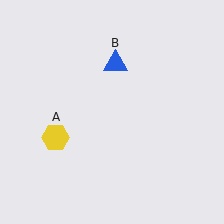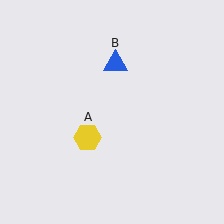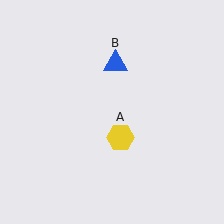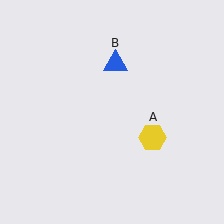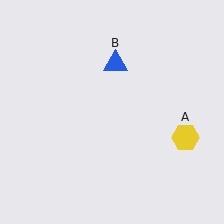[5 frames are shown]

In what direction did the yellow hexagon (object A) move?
The yellow hexagon (object A) moved right.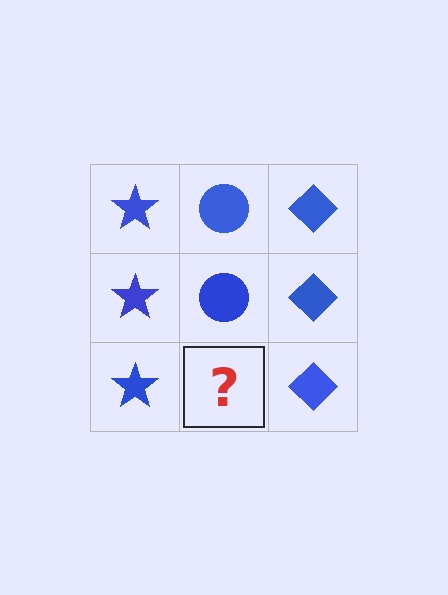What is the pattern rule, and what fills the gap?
The rule is that each column has a consistent shape. The gap should be filled with a blue circle.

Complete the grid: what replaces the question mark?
The question mark should be replaced with a blue circle.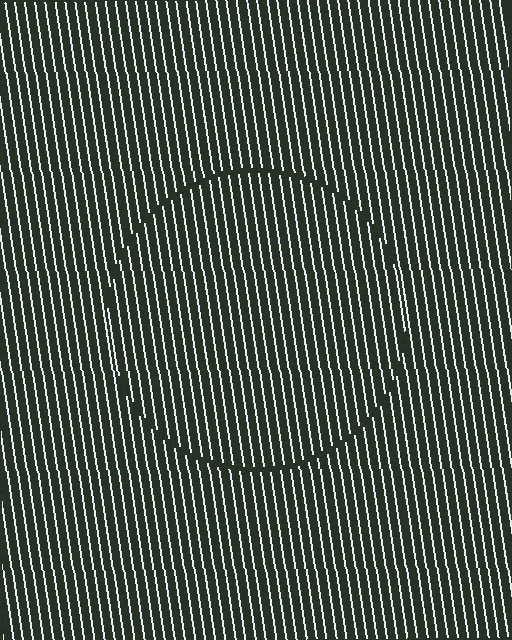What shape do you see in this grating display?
An illusory circle. The interior of the shape contains the same grating, shifted by half a period — the contour is defined by the phase discontinuity where line-ends from the inner and outer gratings abut.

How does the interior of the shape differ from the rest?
The interior of the shape contains the same grating, shifted by half a period — the contour is defined by the phase discontinuity where line-ends from the inner and outer gratings abut.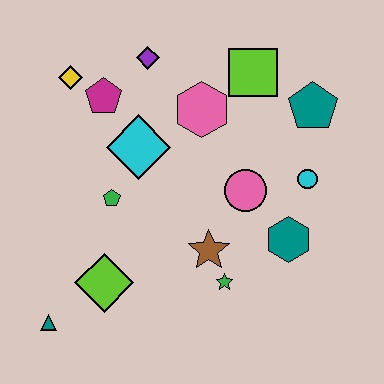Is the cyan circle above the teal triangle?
Yes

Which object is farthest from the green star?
The yellow diamond is farthest from the green star.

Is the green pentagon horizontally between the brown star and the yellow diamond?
Yes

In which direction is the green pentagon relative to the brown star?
The green pentagon is to the left of the brown star.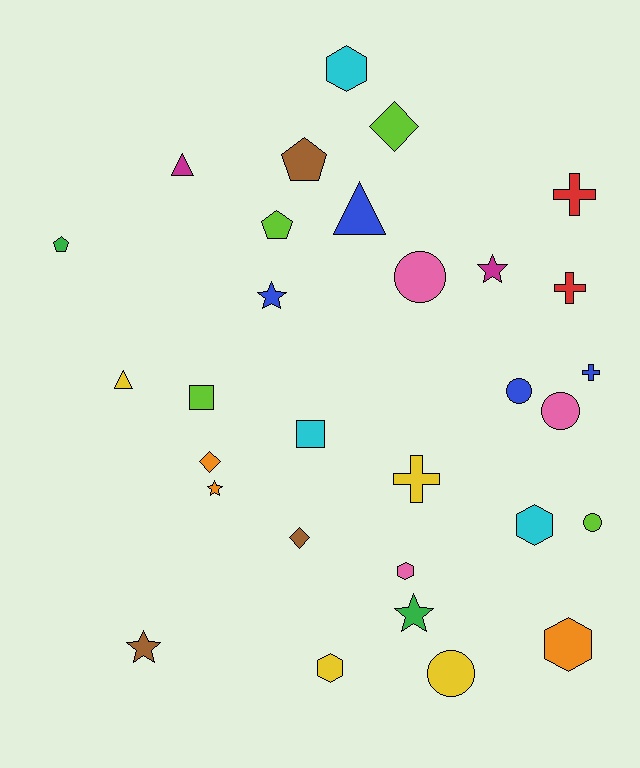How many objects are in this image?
There are 30 objects.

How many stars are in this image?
There are 5 stars.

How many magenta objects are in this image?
There are 2 magenta objects.